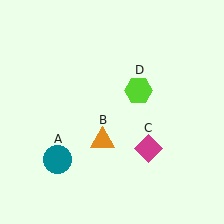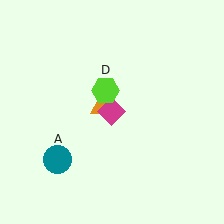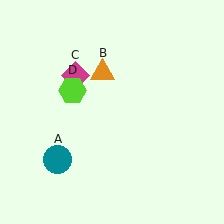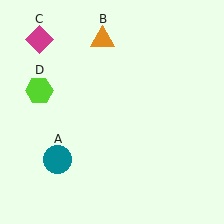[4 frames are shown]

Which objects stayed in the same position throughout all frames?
Teal circle (object A) remained stationary.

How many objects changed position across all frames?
3 objects changed position: orange triangle (object B), magenta diamond (object C), lime hexagon (object D).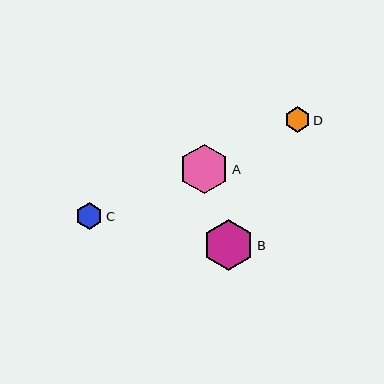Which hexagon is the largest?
Hexagon B is the largest with a size of approximately 51 pixels.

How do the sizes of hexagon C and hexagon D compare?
Hexagon C and hexagon D are approximately the same size.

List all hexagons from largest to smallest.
From largest to smallest: B, A, C, D.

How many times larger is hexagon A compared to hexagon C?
Hexagon A is approximately 1.8 times the size of hexagon C.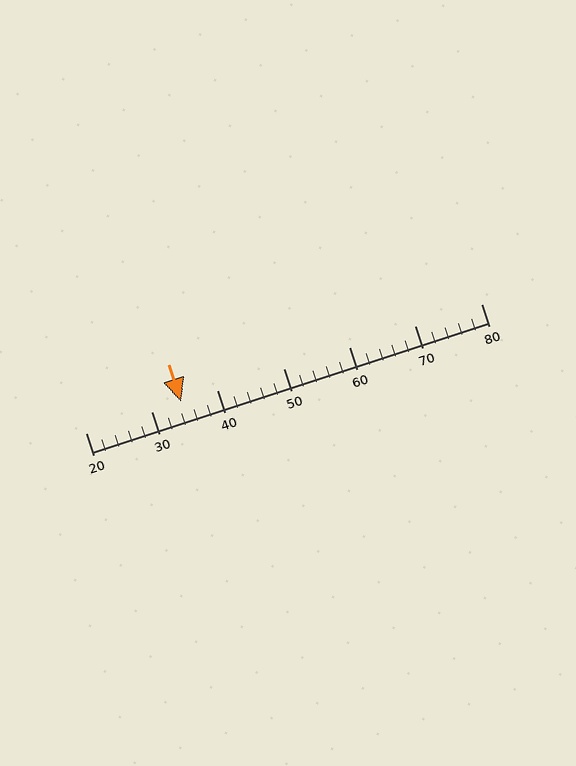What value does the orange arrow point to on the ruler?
The orange arrow points to approximately 34.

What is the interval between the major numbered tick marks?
The major tick marks are spaced 10 units apart.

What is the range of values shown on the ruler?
The ruler shows values from 20 to 80.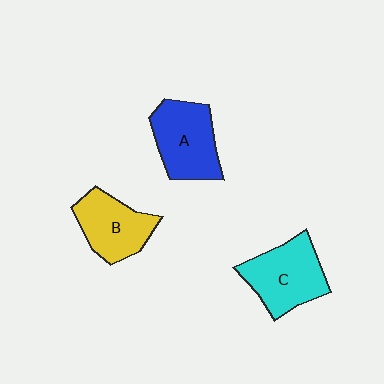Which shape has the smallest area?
Shape B (yellow).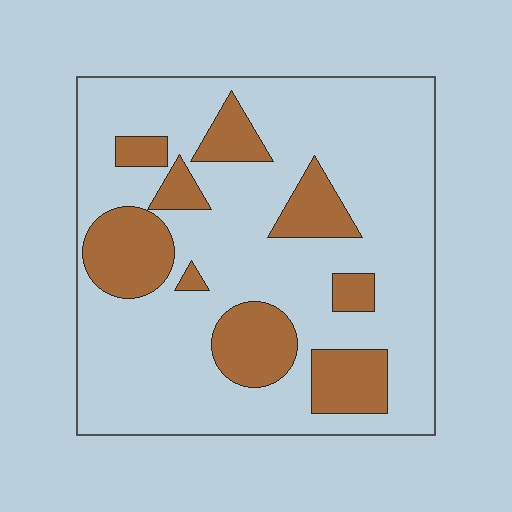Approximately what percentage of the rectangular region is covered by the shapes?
Approximately 25%.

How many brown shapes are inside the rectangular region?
9.